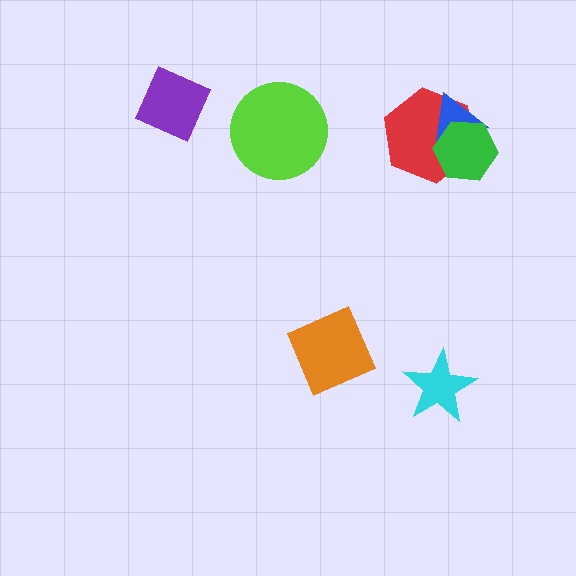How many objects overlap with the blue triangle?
2 objects overlap with the blue triangle.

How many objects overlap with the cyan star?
0 objects overlap with the cyan star.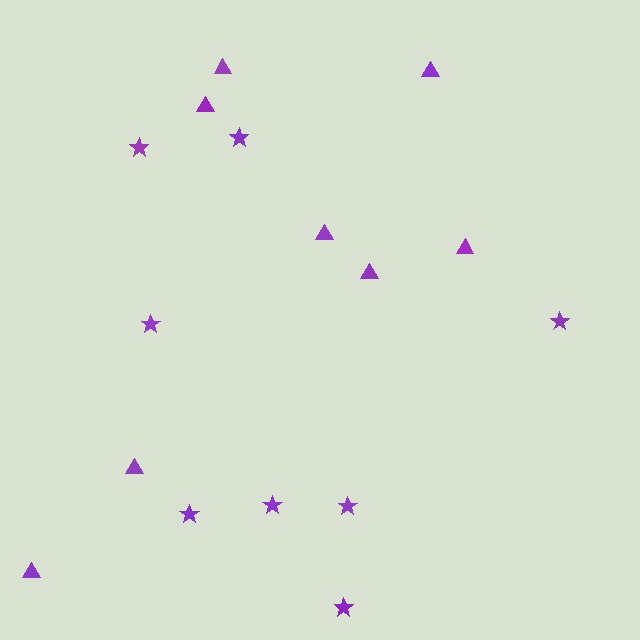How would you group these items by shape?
There are 2 groups: one group of stars (8) and one group of triangles (8).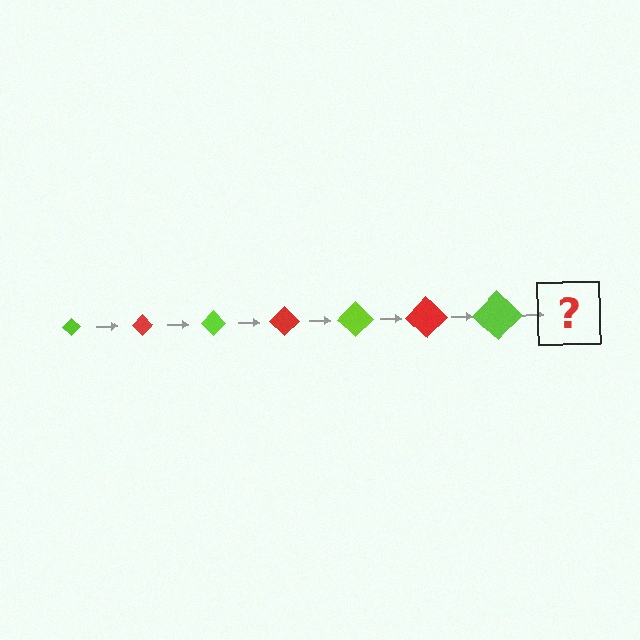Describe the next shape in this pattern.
It should be a red diamond, larger than the previous one.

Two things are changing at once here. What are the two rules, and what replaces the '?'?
The two rules are that the diamond grows larger each step and the color cycles through lime and red. The '?' should be a red diamond, larger than the previous one.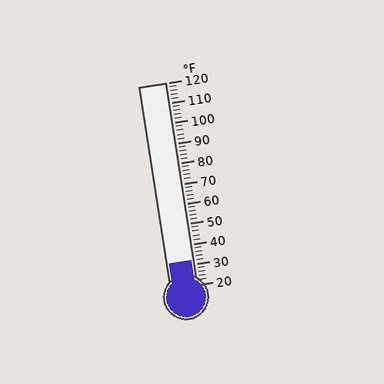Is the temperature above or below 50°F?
The temperature is below 50°F.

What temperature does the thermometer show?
The thermometer shows approximately 32°F.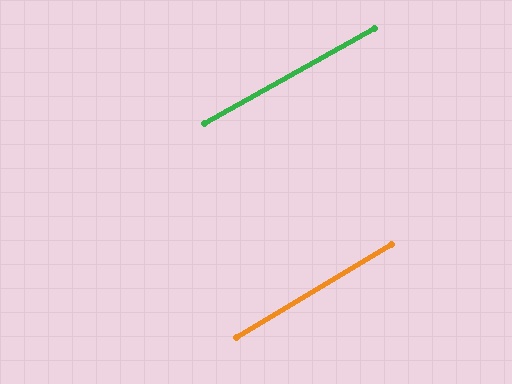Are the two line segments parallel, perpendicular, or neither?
Parallel — their directions differ by only 1.8°.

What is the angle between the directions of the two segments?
Approximately 2 degrees.